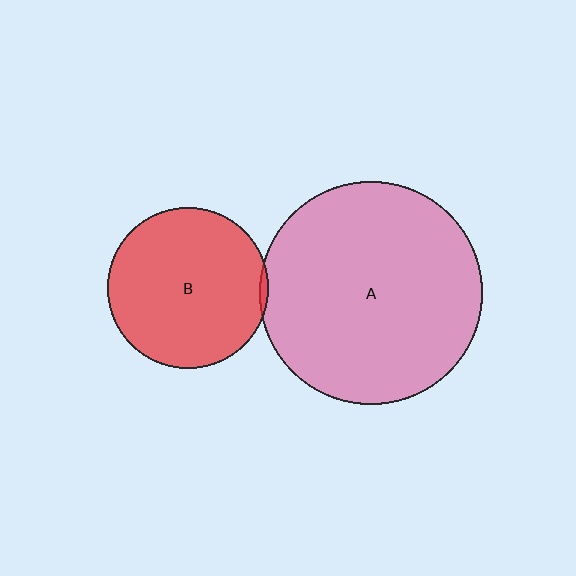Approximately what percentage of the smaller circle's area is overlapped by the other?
Approximately 5%.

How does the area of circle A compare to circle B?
Approximately 1.9 times.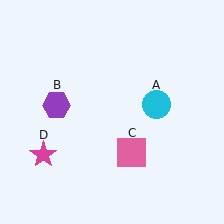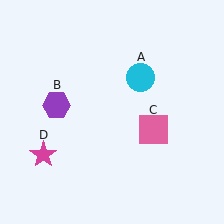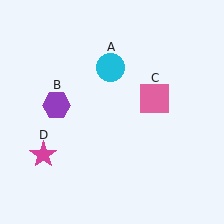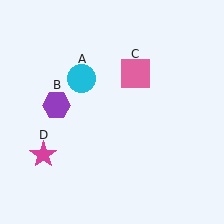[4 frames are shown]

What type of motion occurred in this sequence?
The cyan circle (object A), pink square (object C) rotated counterclockwise around the center of the scene.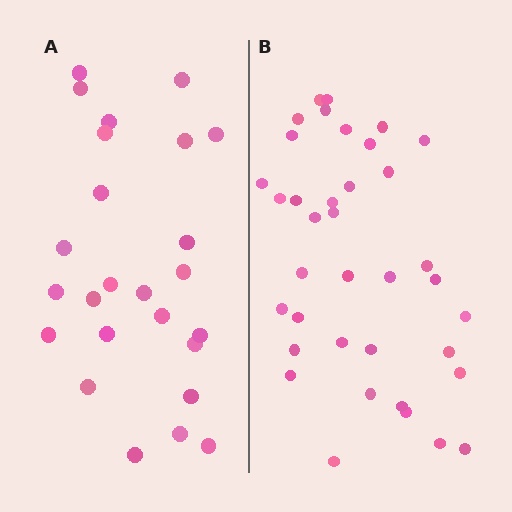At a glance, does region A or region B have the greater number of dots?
Region B (the right region) has more dots.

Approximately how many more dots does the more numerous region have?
Region B has roughly 12 or so more dots than region A.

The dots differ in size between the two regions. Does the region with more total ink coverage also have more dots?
No. Region A has more total ink coverage because its dots are larger, but region B actually contains more individual dots. Total area can be misleading — the number of items is what matters here.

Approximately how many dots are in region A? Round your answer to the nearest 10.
About 20 dots. (The exact count is 25, which rounds to 20.)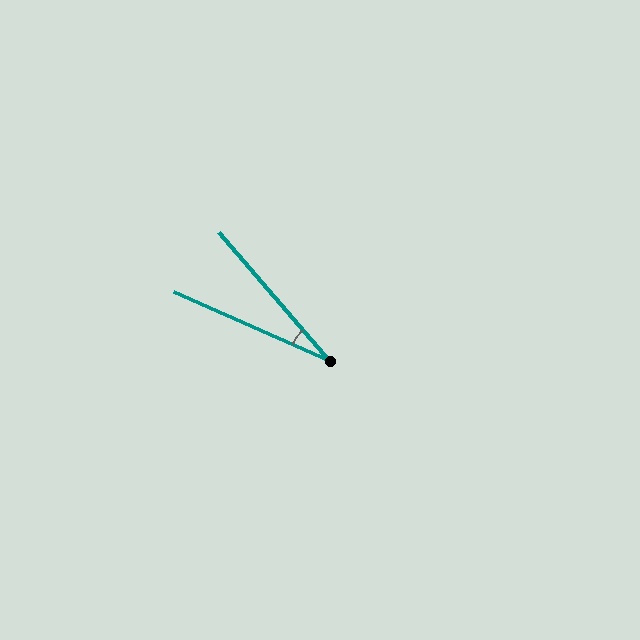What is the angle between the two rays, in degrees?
Approximately 25 degrees.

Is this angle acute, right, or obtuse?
It is acute.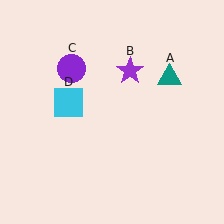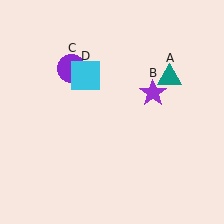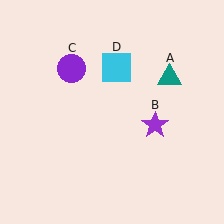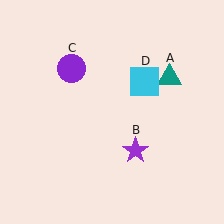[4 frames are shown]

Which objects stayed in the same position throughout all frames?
Teal triangle (object A) and purple circle (object C) remained stationary.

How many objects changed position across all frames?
2 objects changed position: purple star (object B), cyan square (object D).